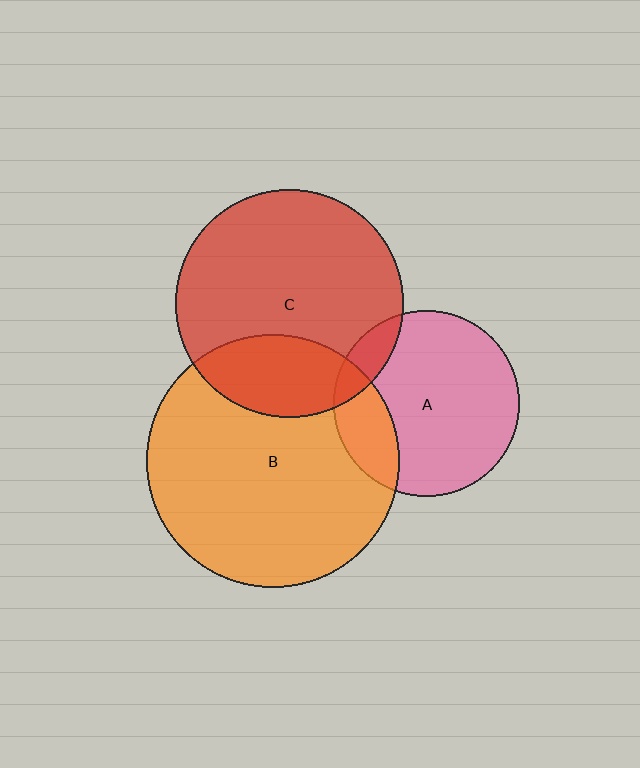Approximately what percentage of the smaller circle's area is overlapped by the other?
Approximately 10%.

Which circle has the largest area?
Circle B (orange).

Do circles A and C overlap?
Yes.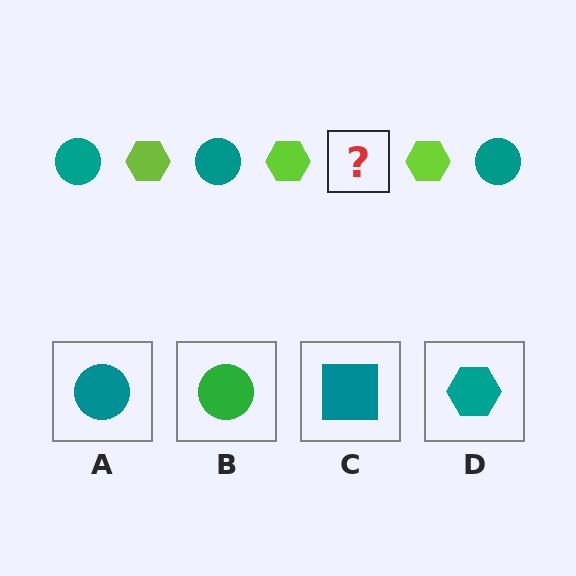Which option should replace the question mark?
Option A.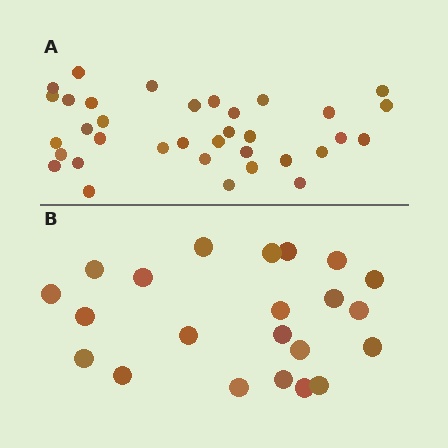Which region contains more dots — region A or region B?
Region A (the top region) has more dots.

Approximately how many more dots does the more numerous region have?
Region A has approximately 15 more dots than region B.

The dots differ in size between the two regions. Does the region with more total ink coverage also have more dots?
No. Region B has more total ink coverage because its dots are larger, but region A actually contains more individual dots. Total area can be misleading — the number of items is what matters here.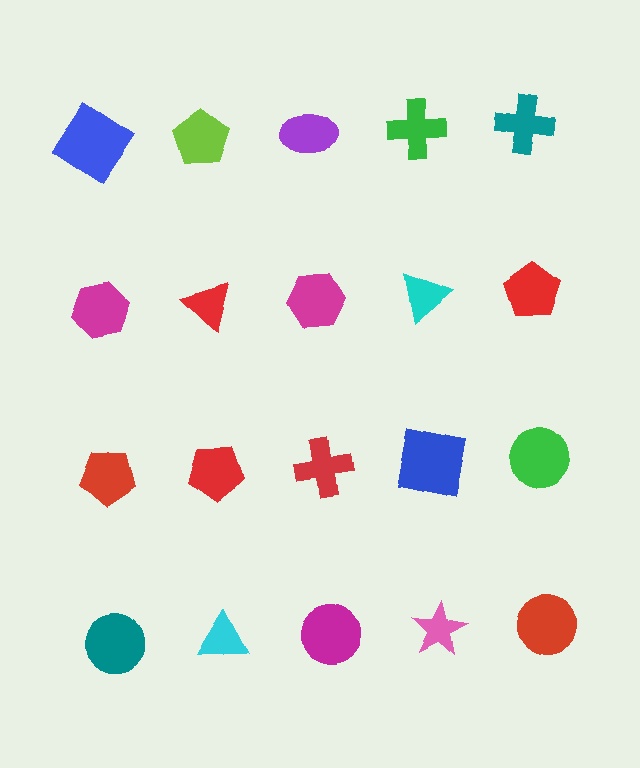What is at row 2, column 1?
A magenta hexagon.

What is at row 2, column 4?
A cyan triangle.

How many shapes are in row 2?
5 shapes.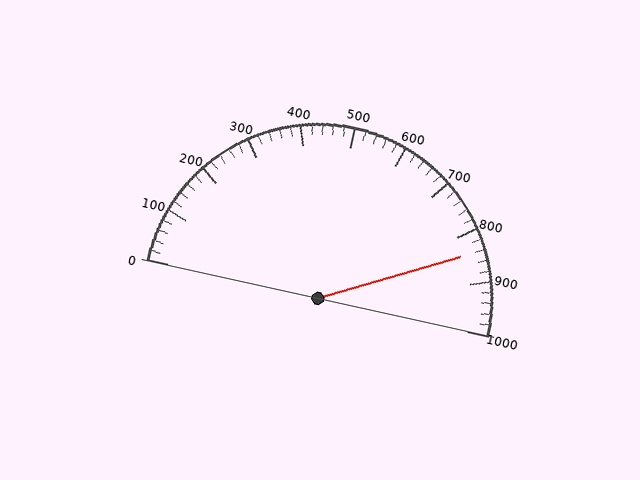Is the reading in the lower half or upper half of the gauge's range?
The reading is in the upper half of the range (0 to 1000).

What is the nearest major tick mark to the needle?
The nearest major tick mark is 800.